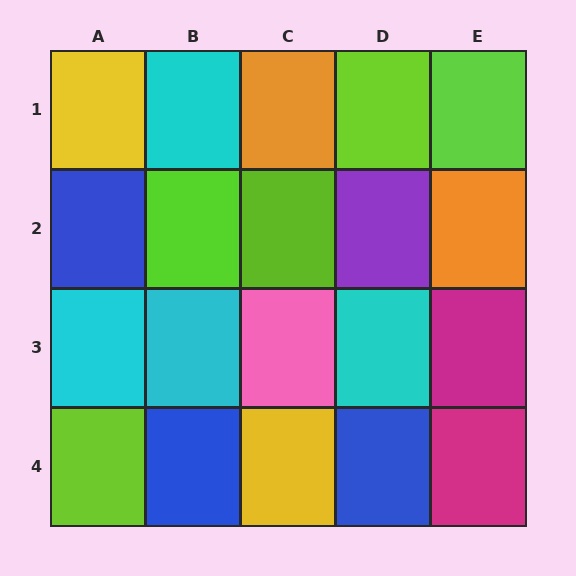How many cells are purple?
1 cell is purple.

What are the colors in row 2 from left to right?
Blue, lime, lime, purple, orange.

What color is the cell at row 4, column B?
Blue.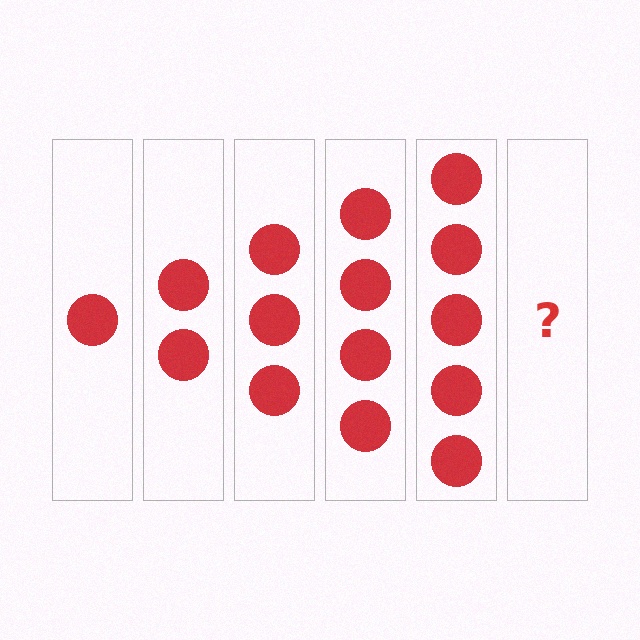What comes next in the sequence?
The next element should be 6 circles.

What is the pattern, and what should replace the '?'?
The pattern is that each step adds one more circle. The '?' should be 6 circles.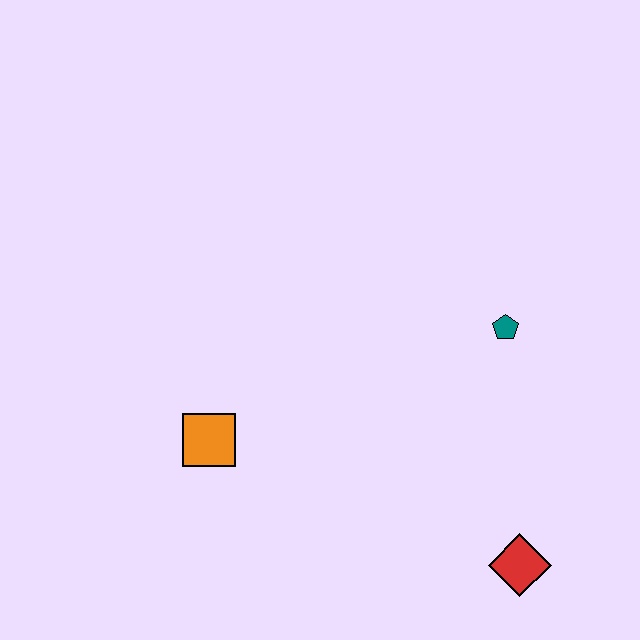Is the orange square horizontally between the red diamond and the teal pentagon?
No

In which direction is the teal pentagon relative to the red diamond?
The teal pentagon is above the red diamond.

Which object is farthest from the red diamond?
The orange square is farthest from the red diamond.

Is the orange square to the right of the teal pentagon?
No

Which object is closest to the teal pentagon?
The red diamond is closest to the teal pentagon.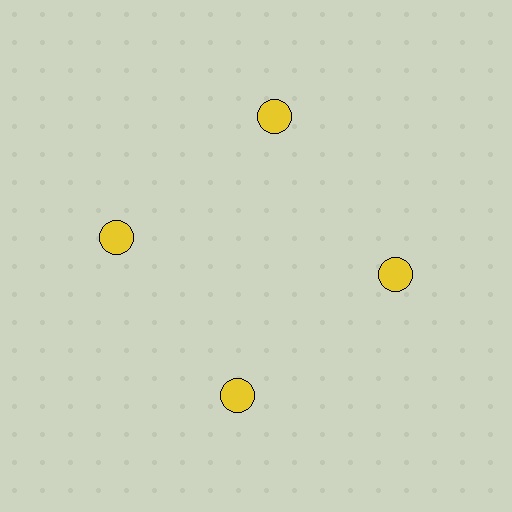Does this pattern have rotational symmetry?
Yes, this pattern has 4-fold rotational symmetry. It looks the same after rotating 90 degrees around the center.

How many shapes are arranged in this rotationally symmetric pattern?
There are 4 shapes, arranged in 4 groups of 1.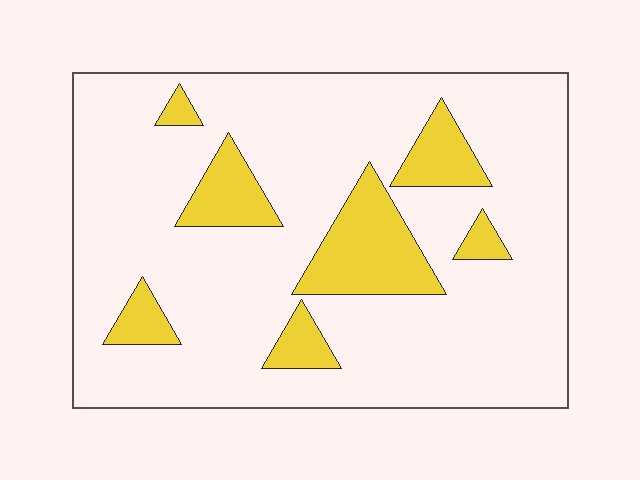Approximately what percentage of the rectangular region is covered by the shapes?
Approximately 15%.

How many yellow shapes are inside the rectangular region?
7.